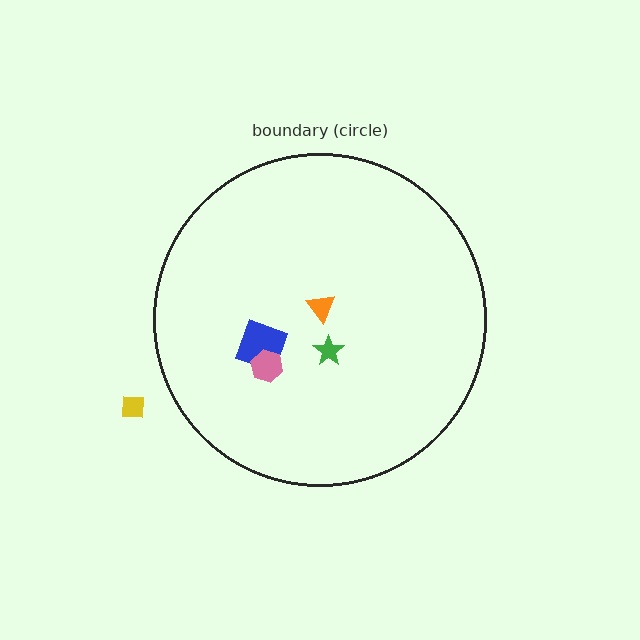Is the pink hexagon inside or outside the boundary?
Inside.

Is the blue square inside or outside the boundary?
Inside.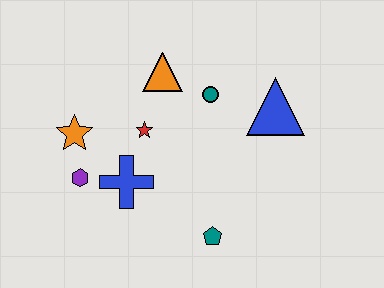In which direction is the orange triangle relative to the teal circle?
The orange triangle is to the left of the teal circle.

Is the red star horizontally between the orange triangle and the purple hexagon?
Yes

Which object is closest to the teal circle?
The orange triangle is closest to the teal circle.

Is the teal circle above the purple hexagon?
Yes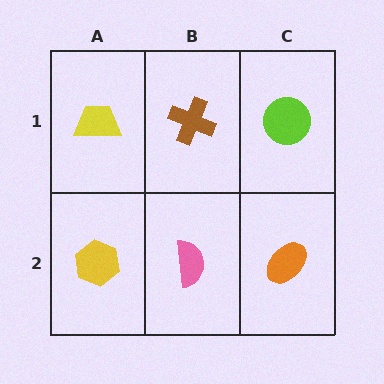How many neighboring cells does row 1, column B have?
3.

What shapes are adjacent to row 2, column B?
A brown cross (row 1, column B), a yellow hexagon (row 2, column A), an orange ellipse (row 2, column C).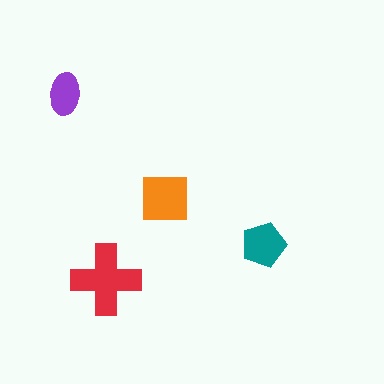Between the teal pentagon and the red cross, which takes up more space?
The red cross.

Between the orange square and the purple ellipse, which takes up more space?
The orange square.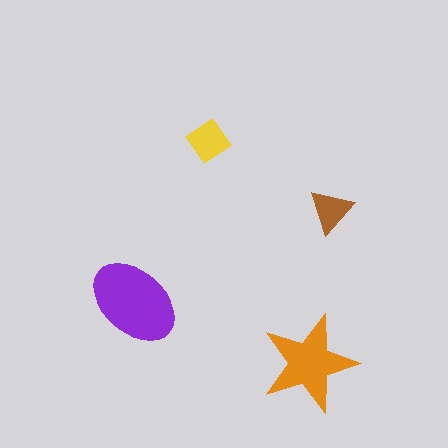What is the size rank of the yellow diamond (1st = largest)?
3rd.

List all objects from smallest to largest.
The brown triangle, the yellow diamond, the orange star, the purple ellipse.